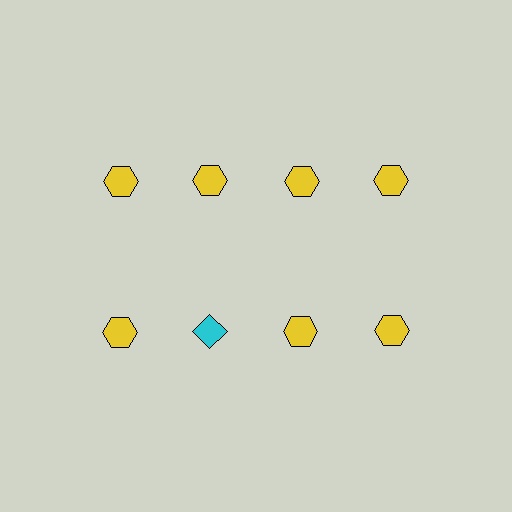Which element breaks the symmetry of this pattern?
The cyan diamond in the second row, second from left column breaks the symmetry. All other shapes are yellow hexagons.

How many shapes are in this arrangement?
There are 8 shapes arranged in a grid pattern.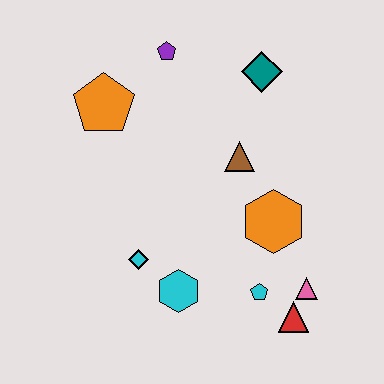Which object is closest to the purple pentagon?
The orange pentagon is closest to the purple pentagon.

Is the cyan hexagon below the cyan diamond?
Yes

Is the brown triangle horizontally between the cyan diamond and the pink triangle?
Yes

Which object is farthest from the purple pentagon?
The red triangle is farthest from the purple pentagon.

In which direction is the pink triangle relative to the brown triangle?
The pink triangle is below the brown triangle.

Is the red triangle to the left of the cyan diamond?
No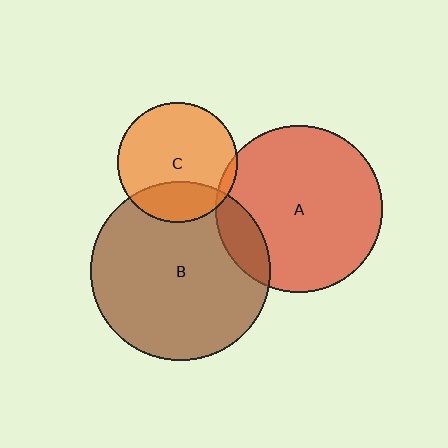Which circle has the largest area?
Circle B (brown).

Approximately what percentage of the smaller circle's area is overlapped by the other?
Approximately 5%.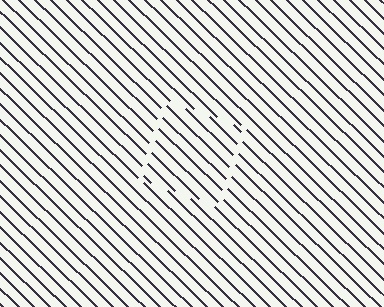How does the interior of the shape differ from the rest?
The interior of the shape contains the same grating, shifted by half a period — the contour is defined by the phase discontinuity where line-ends from the inner and outer gratings abut.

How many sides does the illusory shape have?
4 sides — the line-ends trace a square.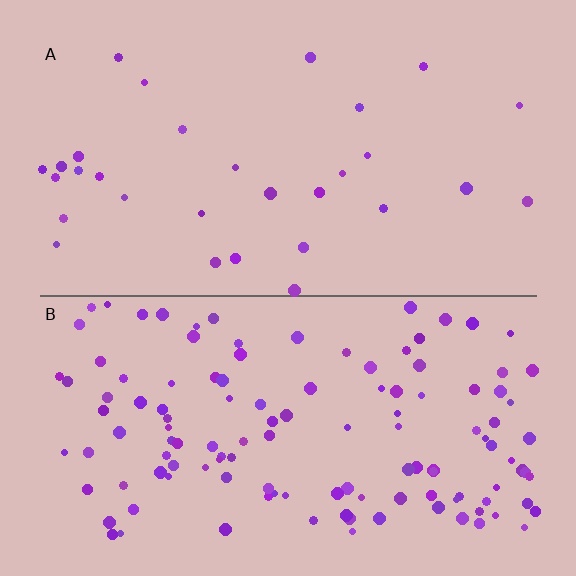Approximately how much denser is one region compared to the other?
Approximately 4.1× — region B over region A.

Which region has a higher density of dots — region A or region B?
B (the bottom).